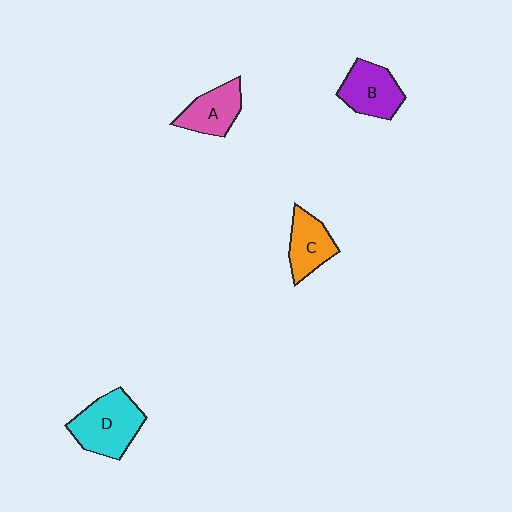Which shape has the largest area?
Shape D (cyan).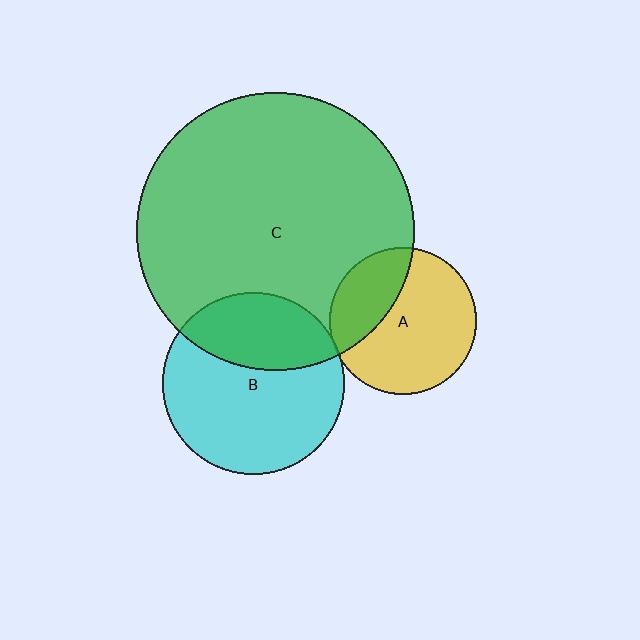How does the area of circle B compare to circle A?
Approximately 1.5 times.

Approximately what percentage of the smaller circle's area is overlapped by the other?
Approximately 5%.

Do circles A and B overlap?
Yes.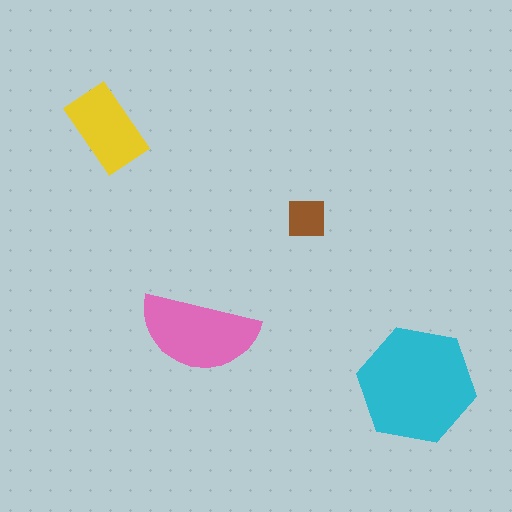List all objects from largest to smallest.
The cyan hexagon, the pink semicircle, the yellow rectangle, the brown square.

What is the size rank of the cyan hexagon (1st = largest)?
1st.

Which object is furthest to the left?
The yellow rectangle is leftmost.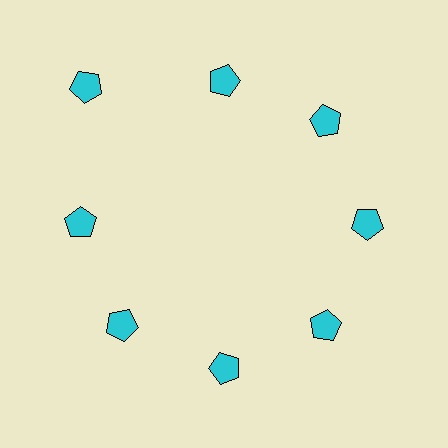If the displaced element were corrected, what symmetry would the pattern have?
It would have 8-fold rotational symmetry — the pattern would map onto itself every 45 degrees.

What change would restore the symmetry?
The symmetry would be restored by moving it inward, back onto the ring so that all 8 pentagons sit at equal angles and equal distance from the center.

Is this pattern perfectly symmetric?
No. The 8 cyan pentagons are arranged in a ring, but one element near the 10 o'clock position is pushed outward from the center, breaking the 8-fold rotational symmetry.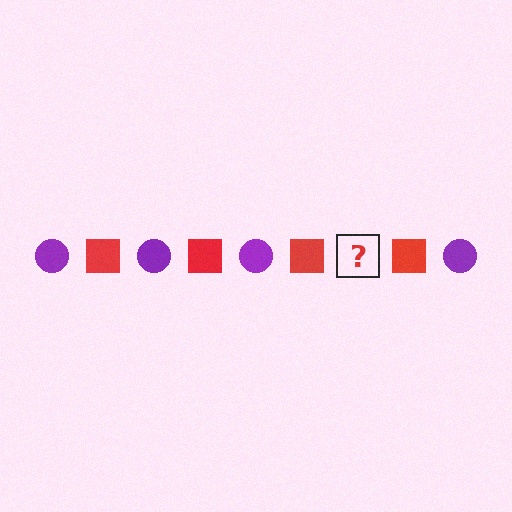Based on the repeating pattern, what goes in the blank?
The blank should be a purple circle.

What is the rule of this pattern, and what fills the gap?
The rule is that the pattern alternates between purple circle and red square. The gap should be filled with a purple circle.